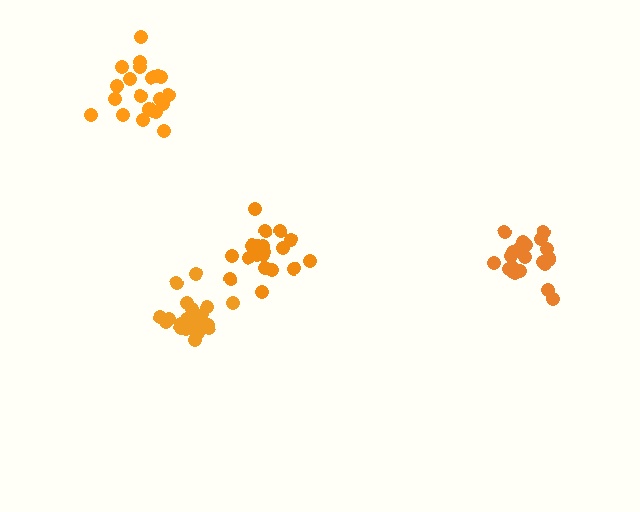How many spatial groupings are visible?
There are 4 spatial groupings.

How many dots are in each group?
Group 1: 19 dots, Group 2: 21 dots, Group 3: 20 dots, Group 4: 21 dots (81 total).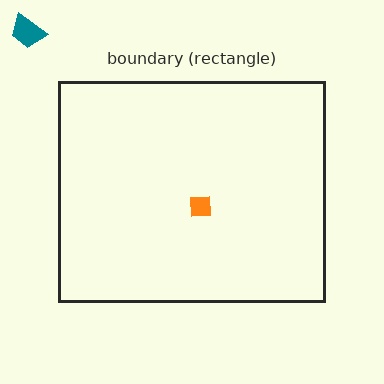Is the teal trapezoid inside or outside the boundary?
Outside.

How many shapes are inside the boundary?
1 inside, 1 outside.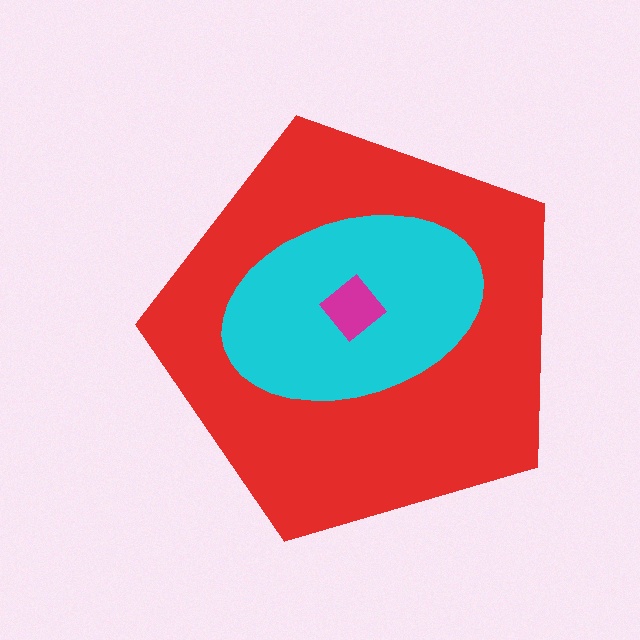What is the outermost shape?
The red pentagon.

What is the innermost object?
The magenta diamond.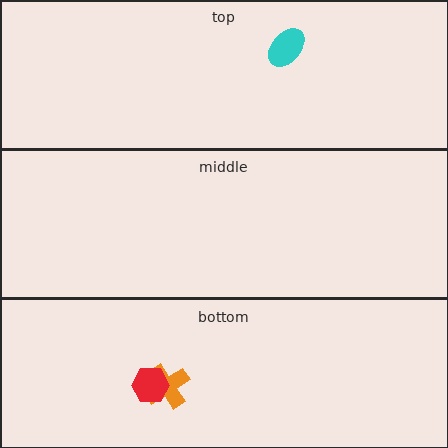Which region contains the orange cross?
The bottom region.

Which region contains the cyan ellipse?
The top region.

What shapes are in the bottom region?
The orange cross, the red hexagon.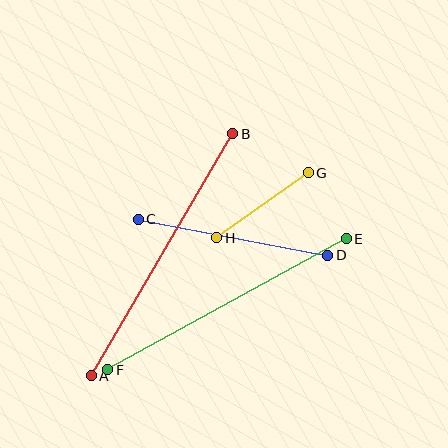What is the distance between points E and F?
The distance is approximately 272 pixels.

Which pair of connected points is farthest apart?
Points A and B are farthest apart.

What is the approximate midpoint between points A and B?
The midpoint is at approximately (162, 255) pixels.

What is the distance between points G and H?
The distance is approximately 112 pixels.